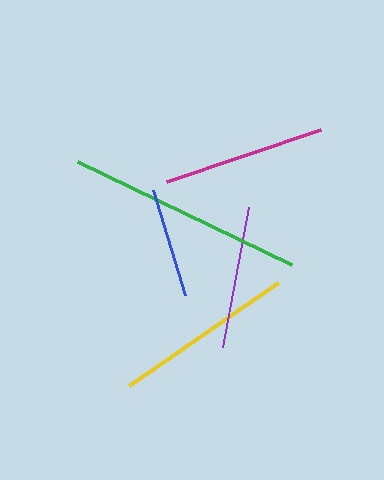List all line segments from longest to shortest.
From longest to shortest: green, yellow, magenta, purple, blue.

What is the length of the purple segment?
The purple segment is approximately 143 pixels long.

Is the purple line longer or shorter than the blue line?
The purple line is longer than the blue line.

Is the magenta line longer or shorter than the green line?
The green line is longer than the magenta line.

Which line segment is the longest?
The green line is the longest at approximately 237 pixels.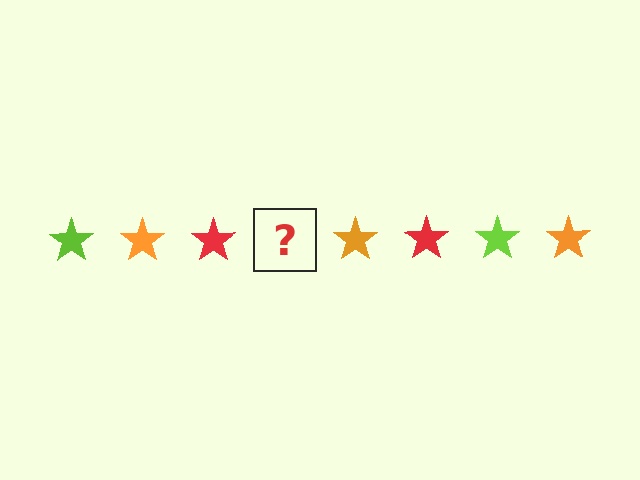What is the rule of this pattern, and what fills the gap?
The rule is that the pattern cycles through lime, orange, red stars. The gap should be filled with a lime star.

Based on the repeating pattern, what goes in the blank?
The blank should be a lime star.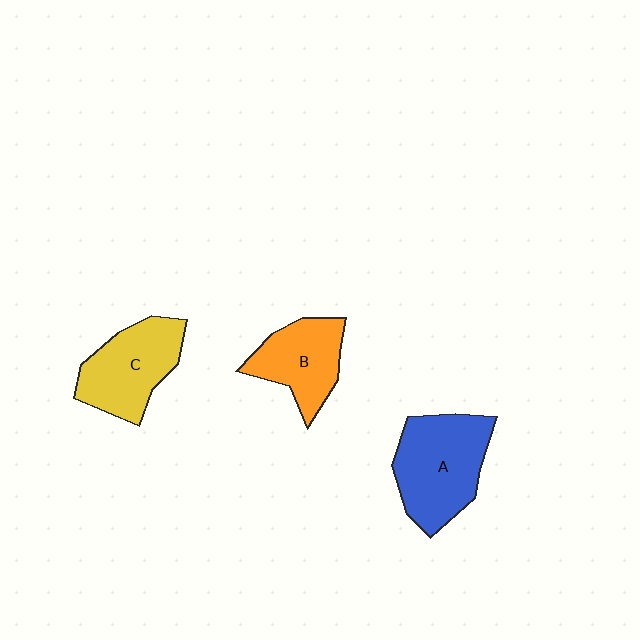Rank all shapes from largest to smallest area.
From largest to smallest: A (blue), C (yellow), B (orange).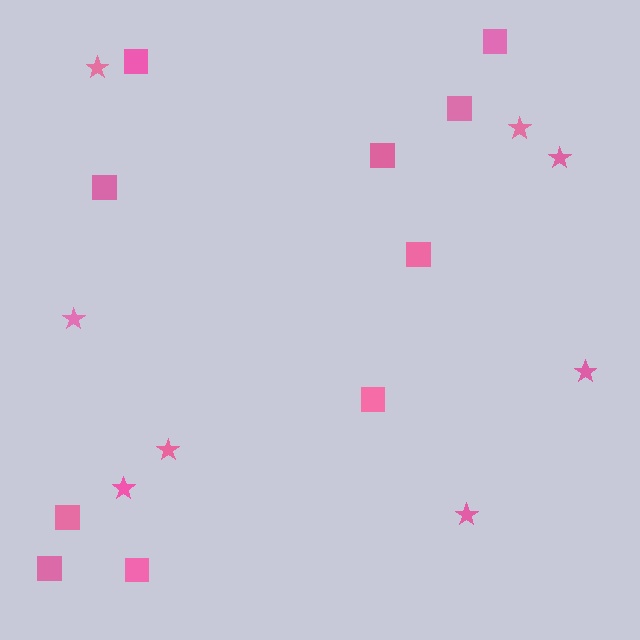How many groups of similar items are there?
There are 2 groups: one group of stars (8) and one group of squares (10).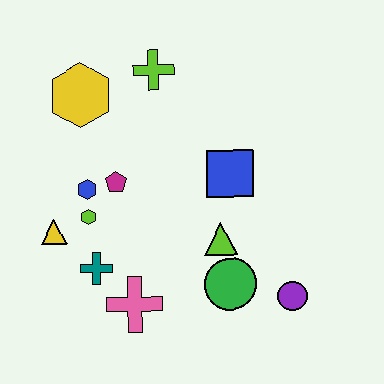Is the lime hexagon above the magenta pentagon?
No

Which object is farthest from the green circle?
The yellow hexagon is farthest from the green circle.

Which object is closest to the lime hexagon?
The blue hexagon is closest to the lime hexagon.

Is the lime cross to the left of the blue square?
Yes